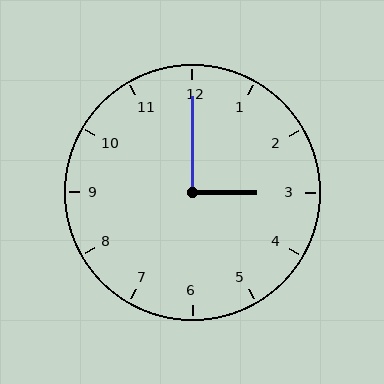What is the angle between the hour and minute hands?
Approximately 90 degrees.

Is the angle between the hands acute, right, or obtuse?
It is right.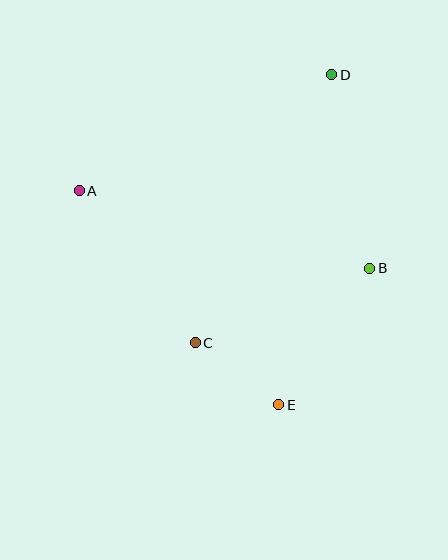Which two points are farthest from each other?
Points D and E are farthest from each other.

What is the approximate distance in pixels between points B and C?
The distance between B and C is approximately 190 pixels.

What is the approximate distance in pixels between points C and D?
The distance between C and D is approximately 301 pixels.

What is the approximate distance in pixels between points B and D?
The distance between B and D is approximately 197 pixels.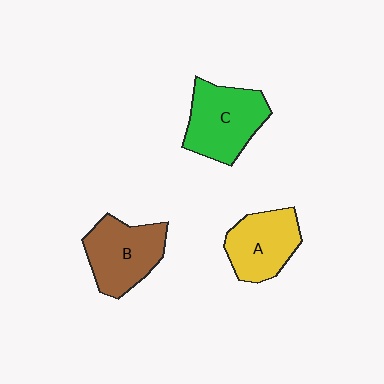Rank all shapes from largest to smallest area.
From largest to smallest: C (green), B (brown), A (yellow).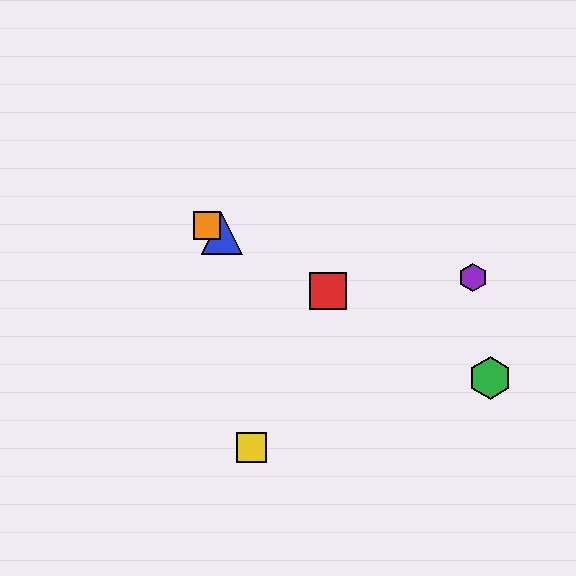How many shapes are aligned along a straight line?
4 shapes (the red square, the blue triangle, the green hexagon, the orange square) are aligned along a straight line.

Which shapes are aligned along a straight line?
The red square, the blue triangle, the green hexagon, the orange square are aligned along a straight line.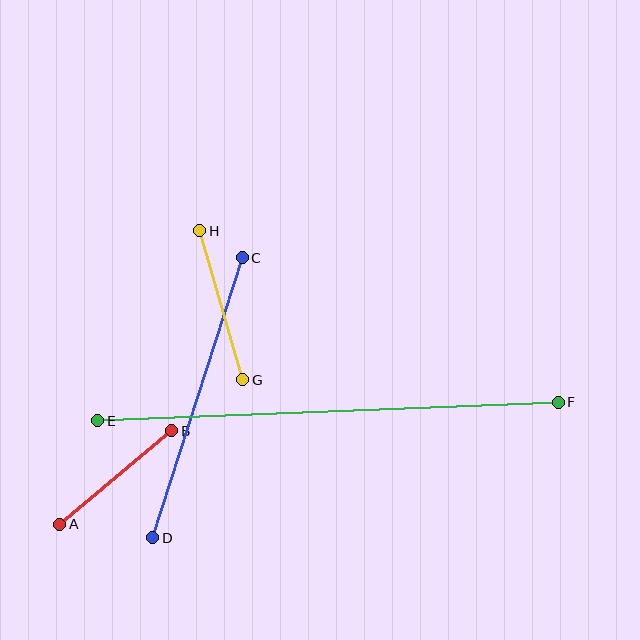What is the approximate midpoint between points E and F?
The midpoint is at approximately (328, 412) pixels.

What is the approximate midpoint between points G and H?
The midpoint is at approximately (221, 305) pixels.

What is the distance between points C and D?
The distance is approximately 294 pixels.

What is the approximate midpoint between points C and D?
The midpoint is at approximately (198, 398) pixels.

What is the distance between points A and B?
The distance is approximately 146 pixels.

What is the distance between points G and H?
The distance is approximately 155 pixels.